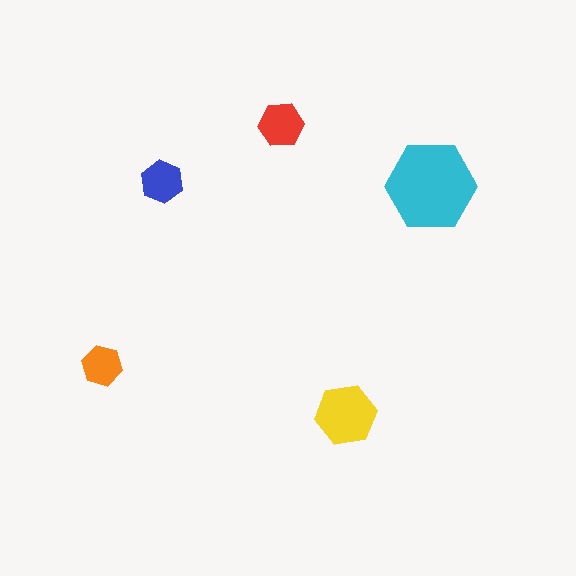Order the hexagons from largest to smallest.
the cyan one, the yellow one, the red one, the blue one, the orange one.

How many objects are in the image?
There are 5 objects in the image.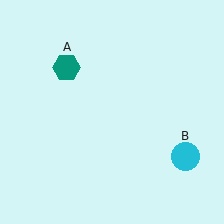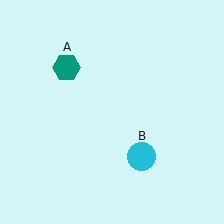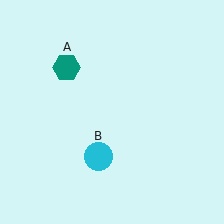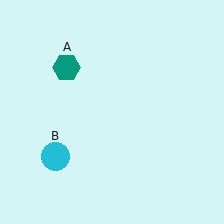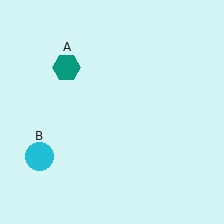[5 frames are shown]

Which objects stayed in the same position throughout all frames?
Teal hexagon (object A) remained stationary.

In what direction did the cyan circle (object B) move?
The cyan circle (object B) moved left.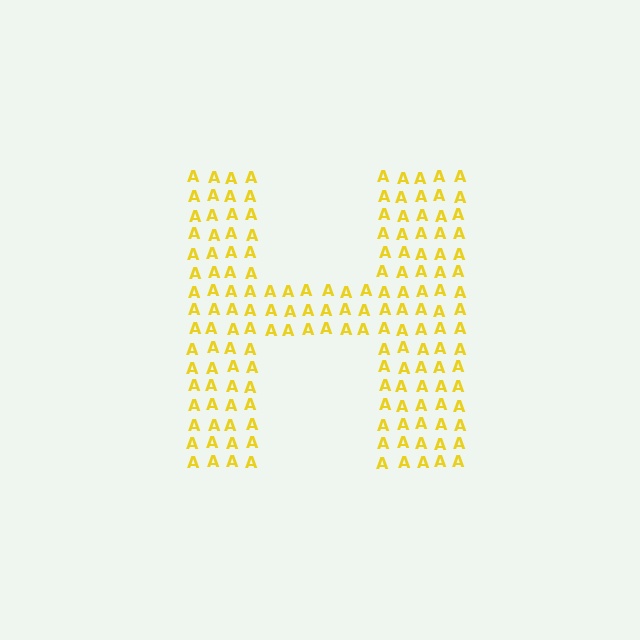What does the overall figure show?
The overall figure shows the letter H.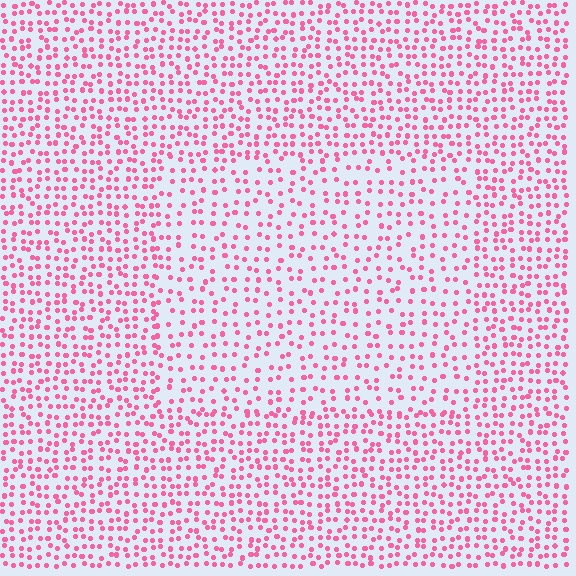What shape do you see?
I see a rectangle.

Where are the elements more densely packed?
The elements are more densely packed outside the rectangle boundary.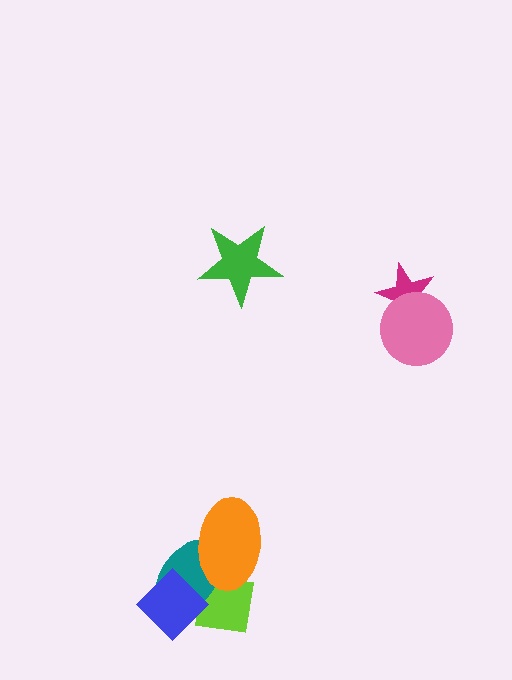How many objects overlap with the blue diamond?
2 objects overlap with the blue diamond.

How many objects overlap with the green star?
0 objects overlap with the green star.